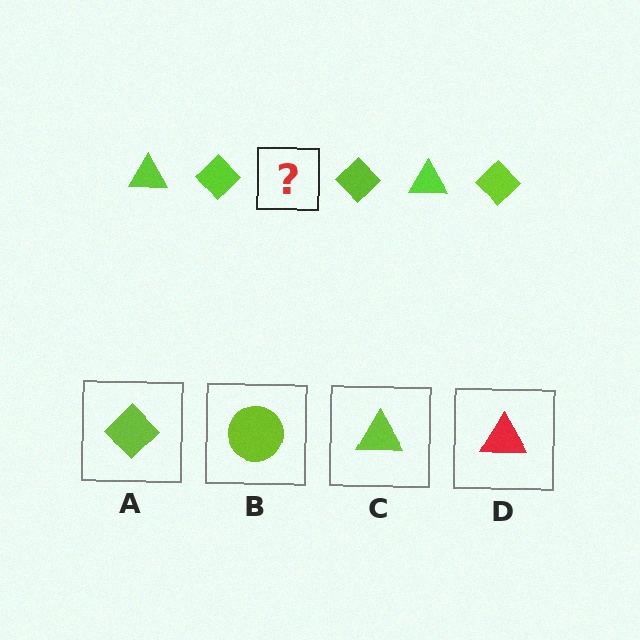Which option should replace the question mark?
Option C.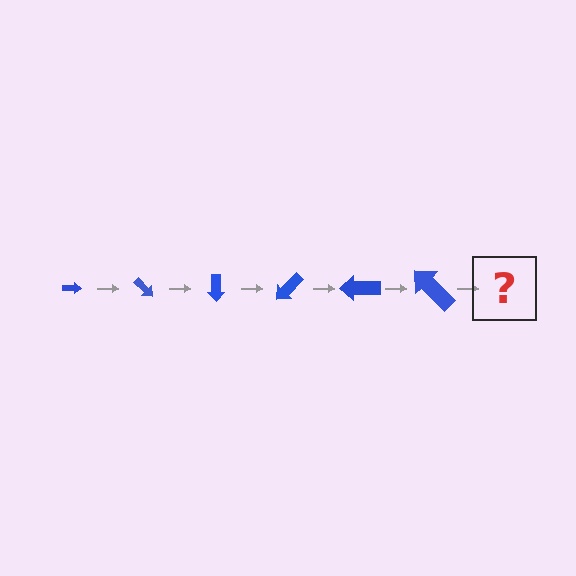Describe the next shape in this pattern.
It should be an arrow, larger than the previous one and rotated 270 degrees from the start.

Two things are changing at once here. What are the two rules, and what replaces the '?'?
The two rules are that the arrow grows larger each step and it rotates 45 degrees each step. The '?' should be an arrow, larger than the previous one and rotated 270 degrees from the start.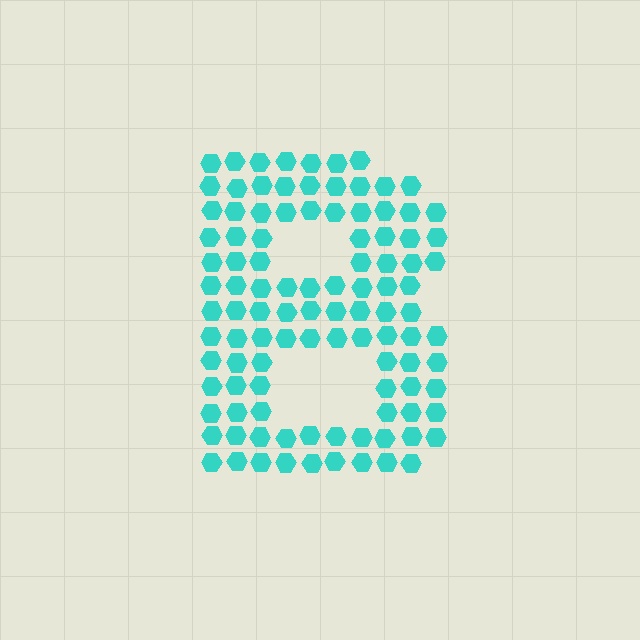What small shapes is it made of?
It is made of small hexagons.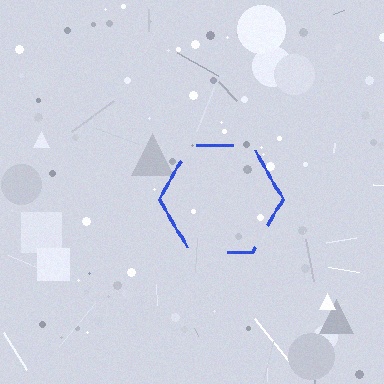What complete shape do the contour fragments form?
The contour fragments form a hexagon.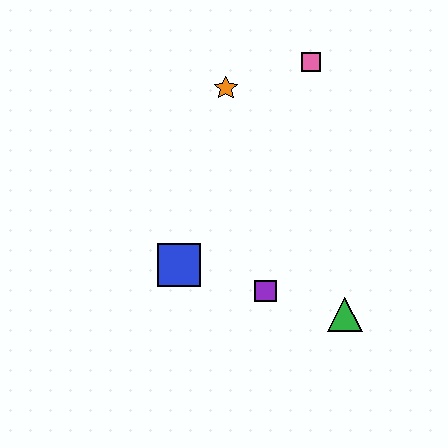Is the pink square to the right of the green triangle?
No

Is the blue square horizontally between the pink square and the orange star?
No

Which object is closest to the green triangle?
The purple square is closest to the green triangle.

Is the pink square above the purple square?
Yes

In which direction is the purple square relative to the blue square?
The purple square is to the right of the blue square.